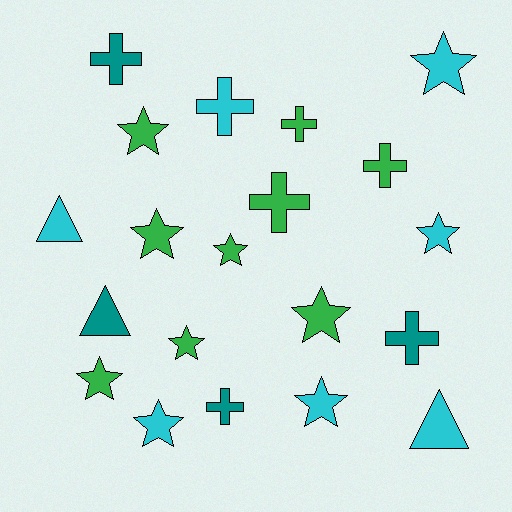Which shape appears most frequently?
Star, with 10 objects.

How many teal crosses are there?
There are 3 teal crosses.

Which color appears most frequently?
Green, with 9 objects.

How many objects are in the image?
There are 20 objects.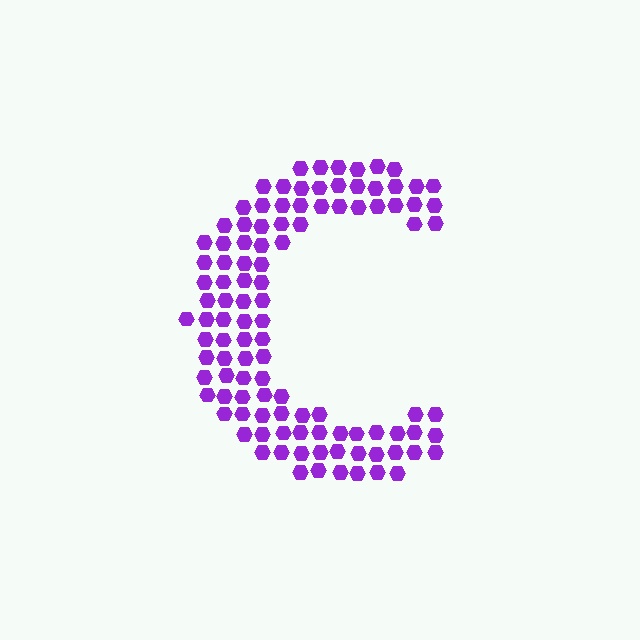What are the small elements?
The small elements are hexagons.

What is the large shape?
The large shape is the letter C.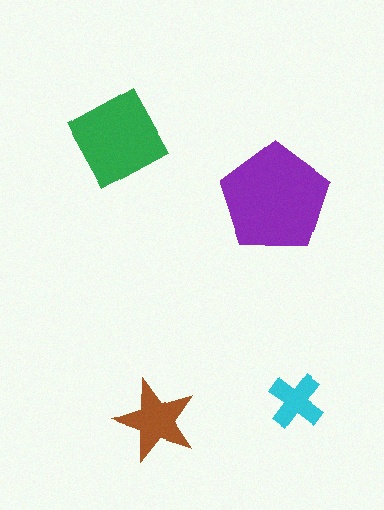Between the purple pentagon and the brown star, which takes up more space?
The purple pentagon.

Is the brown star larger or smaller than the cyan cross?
Larger.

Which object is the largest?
The purple pentagon.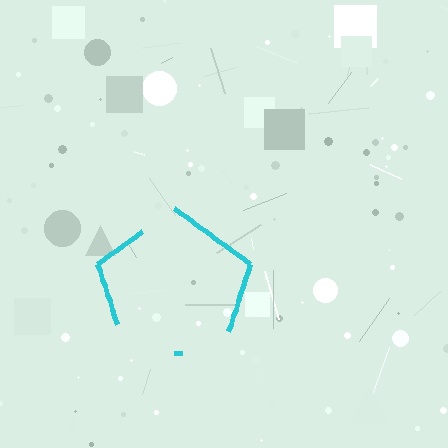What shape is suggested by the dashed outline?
The dashed outline suggests a pentagon.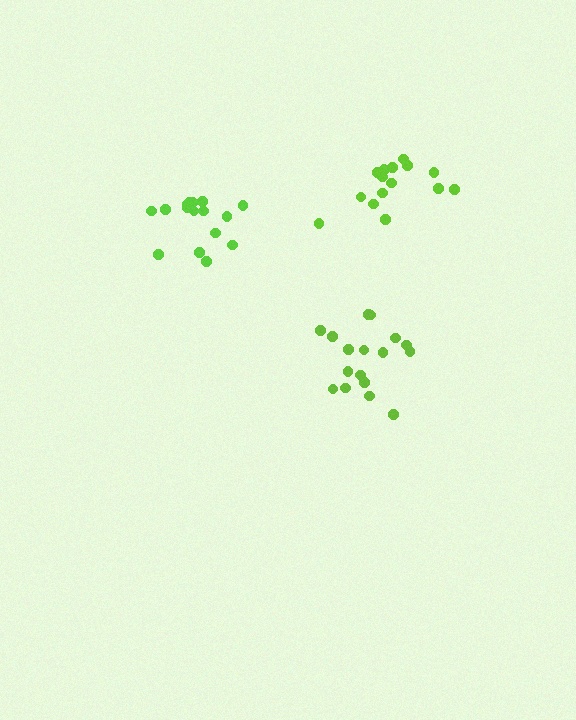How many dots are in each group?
Group 1: 16 dots, Group 2: 16 dots, Group 3: 17 dots (49 total).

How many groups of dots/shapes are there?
There are 3 groups.